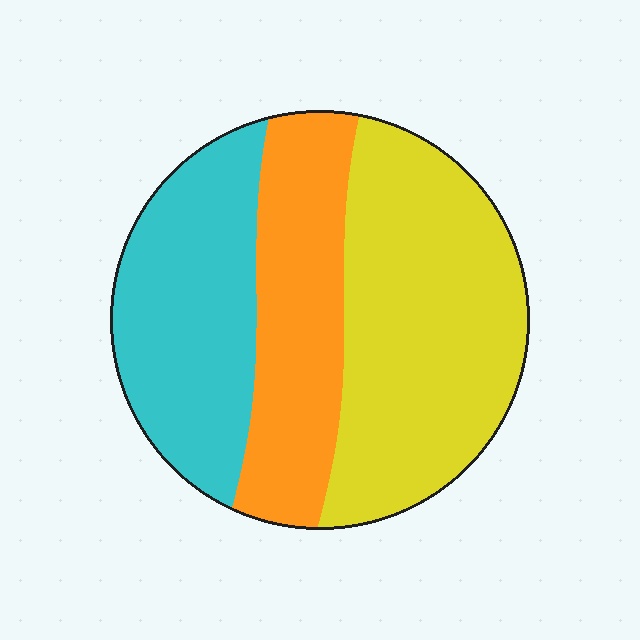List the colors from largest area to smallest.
From largest to smallest: yellow, cyan, orange.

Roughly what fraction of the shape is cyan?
Cyan covers about 30% of the shape.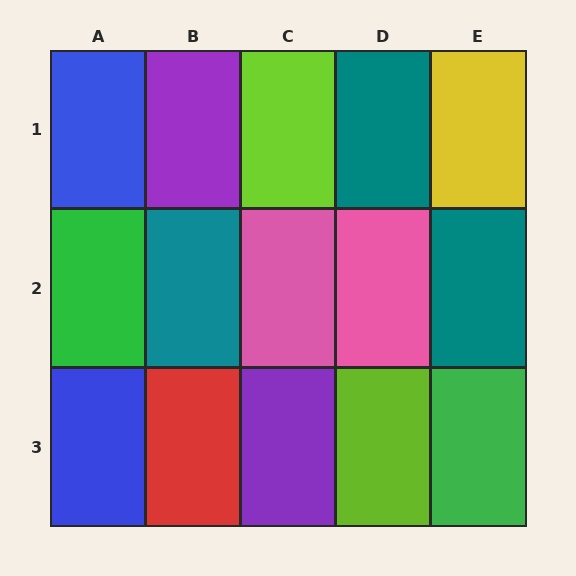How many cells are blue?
2 cells are blue.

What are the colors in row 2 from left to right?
Green, teal, pink, pink, teal.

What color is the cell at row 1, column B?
Purple.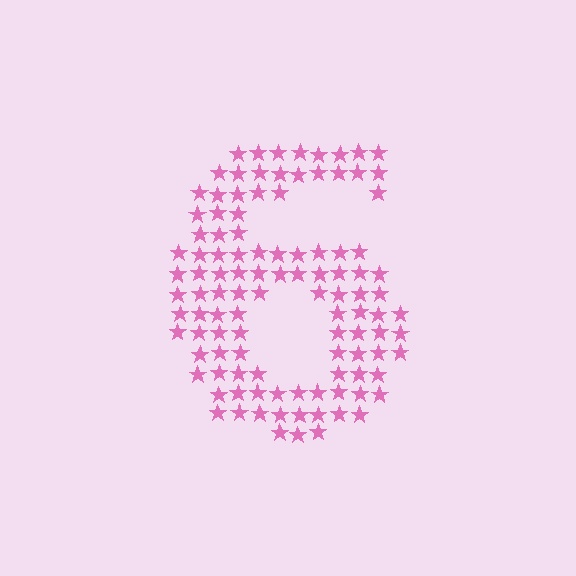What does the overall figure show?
The overall figure shows the digit 6.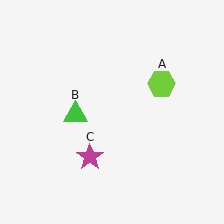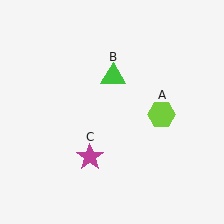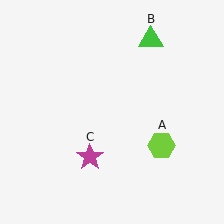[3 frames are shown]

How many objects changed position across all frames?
2 objects changed position: lime hexagon (object A), green triangle (object B).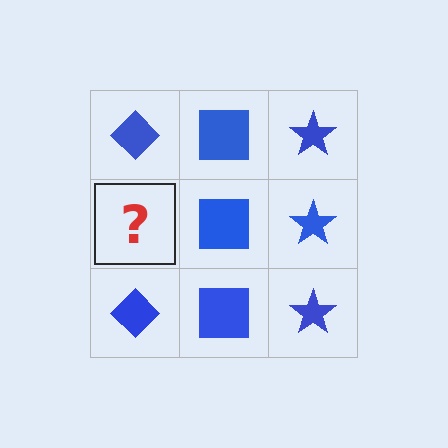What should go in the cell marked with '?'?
The missing cell should contain a blue diamond.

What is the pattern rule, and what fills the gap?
The rule is that each column has a consistent shape. The gap should be filled with a blue diamond.